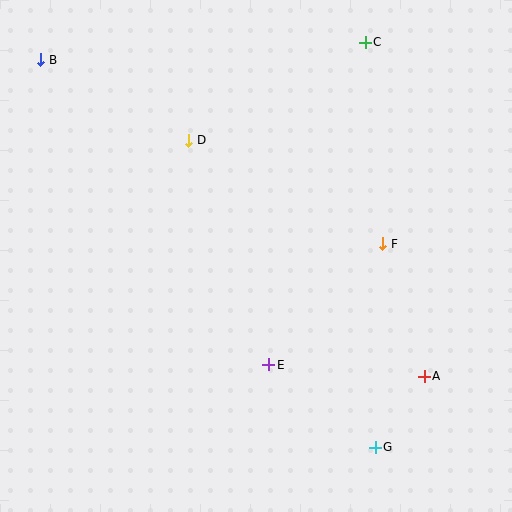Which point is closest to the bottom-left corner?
Point E is closest to the bottom-left corner.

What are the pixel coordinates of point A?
Point A is at (424, 376).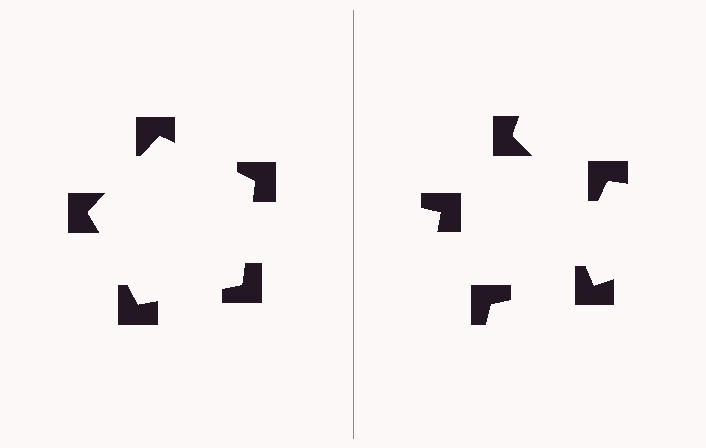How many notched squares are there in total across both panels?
10 — 5 on each side.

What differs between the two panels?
The notched squares are positioned identically on both sides; only the wedge orientations differ. On the left they align to a pentagon; on the right they are misaligned.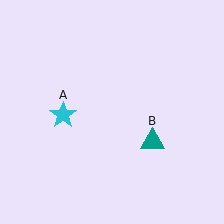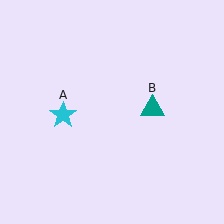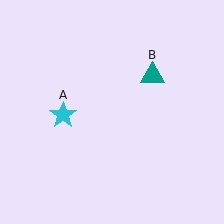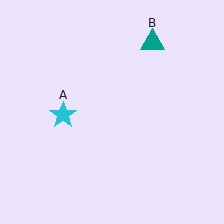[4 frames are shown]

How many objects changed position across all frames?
1 object changed position: teal triangle (object B).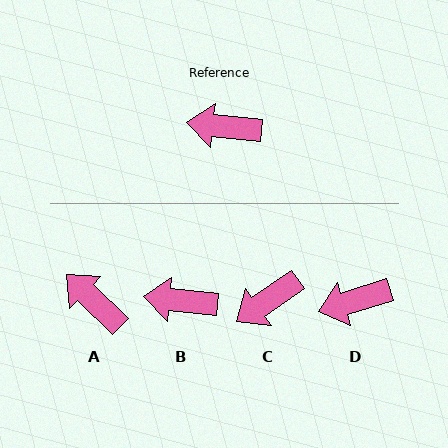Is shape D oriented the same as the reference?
No, it is off by about 23 degrees.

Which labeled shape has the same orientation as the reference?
B.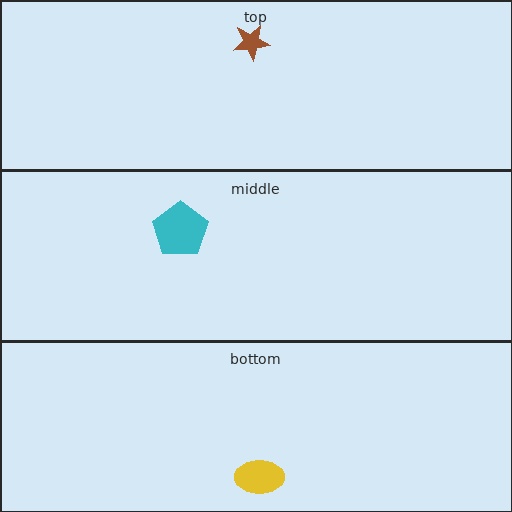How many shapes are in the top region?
1.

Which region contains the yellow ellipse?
The bottom region.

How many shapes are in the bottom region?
1.